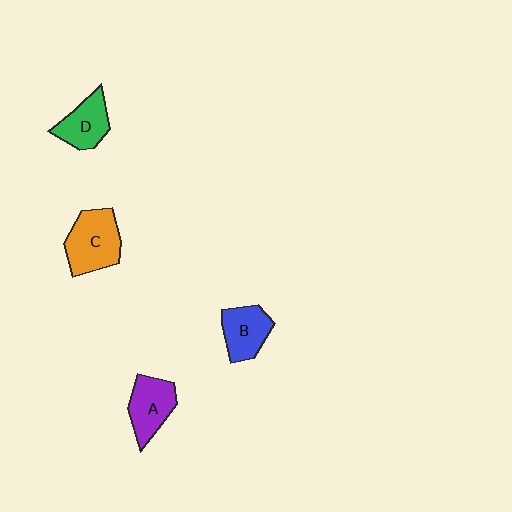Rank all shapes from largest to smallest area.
From largest to smallest: C (orange), A (purple), B (blue), D (green).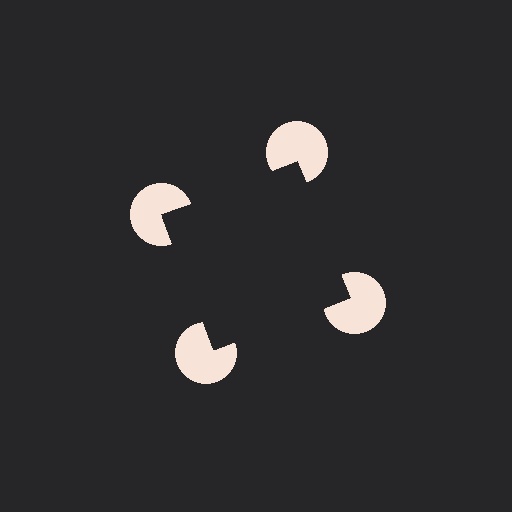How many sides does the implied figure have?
4 sides.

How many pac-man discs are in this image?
There are 4 — one at each vertex of the illusory square.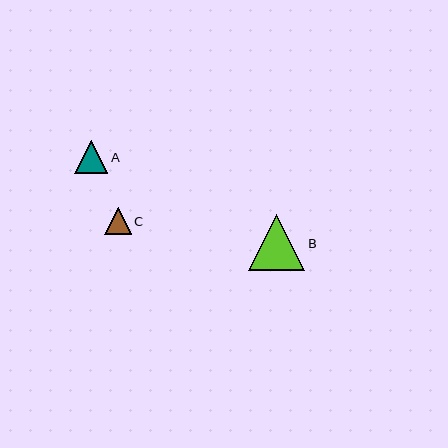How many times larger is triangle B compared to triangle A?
Triangle B is approximately 1.7 times the size of triangle A.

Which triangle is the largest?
Triangle B is the largest with a size of approximately 56 pixels.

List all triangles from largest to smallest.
From largest to smallest: B, A, C.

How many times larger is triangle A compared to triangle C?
Triangle A is approximately 1.3 times the size of triangle C.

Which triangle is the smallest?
Triangle C is the smallest with a size of approximately 27 pixels.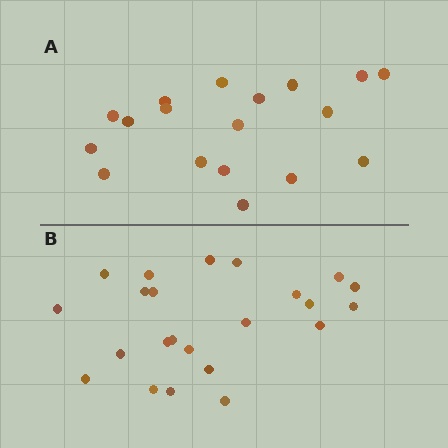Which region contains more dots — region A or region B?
Region B (the bottom region) has more dots.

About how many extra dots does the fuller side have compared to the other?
Region B has about 5 more dots than region A.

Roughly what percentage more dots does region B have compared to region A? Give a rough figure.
About 30% more.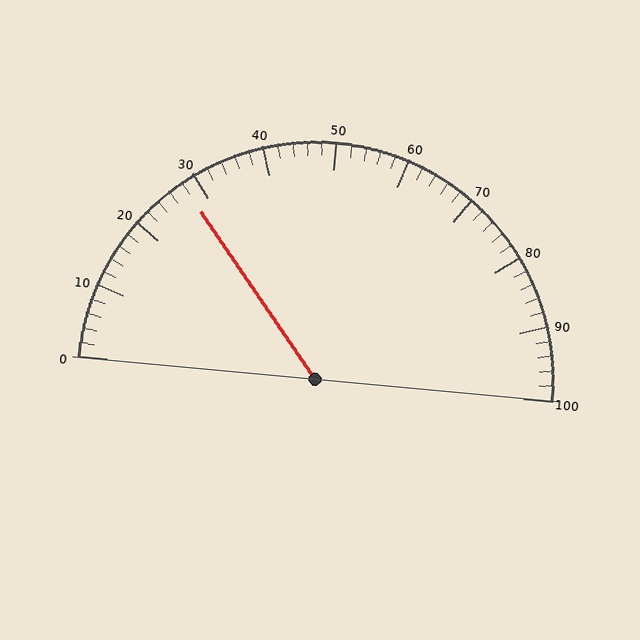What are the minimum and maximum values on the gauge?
The gauge ranges from 0 to 100.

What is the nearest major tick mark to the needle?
The nearest major tick mark is 30.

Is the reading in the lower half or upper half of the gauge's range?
The reading is in the lower half of the range (0 to 100).